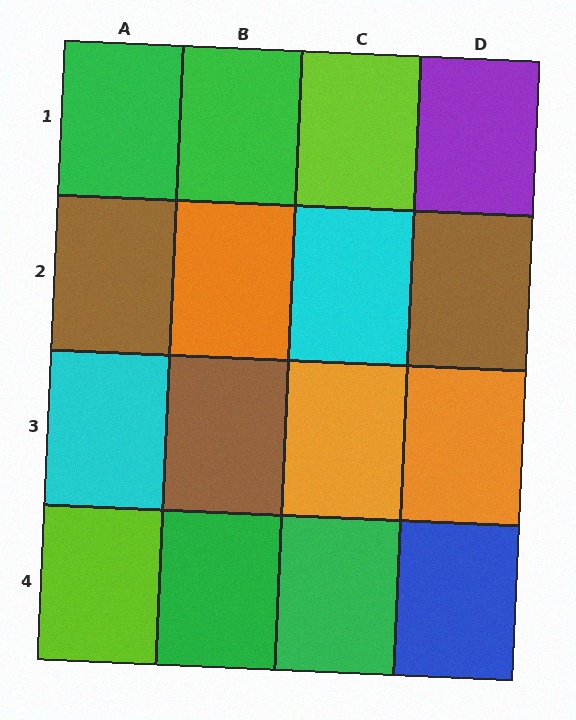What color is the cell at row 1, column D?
Purple.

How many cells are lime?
2 cells are lime.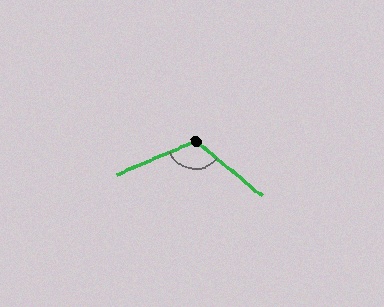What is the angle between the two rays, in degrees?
Approximately 117 degrees.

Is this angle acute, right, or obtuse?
It is obtuse.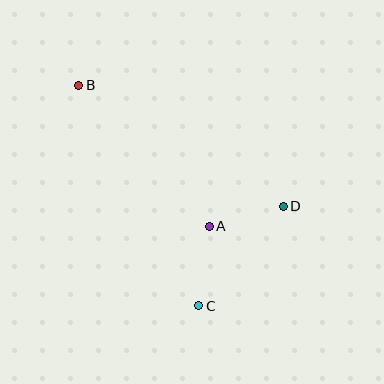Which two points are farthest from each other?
Points B and C are farthest from each other.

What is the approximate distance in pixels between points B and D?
The distance between B and D is approximately 238 pixels.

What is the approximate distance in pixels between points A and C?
The distance between A and C is approximately 80 pixels.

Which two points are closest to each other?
Points A and D are closest to each other.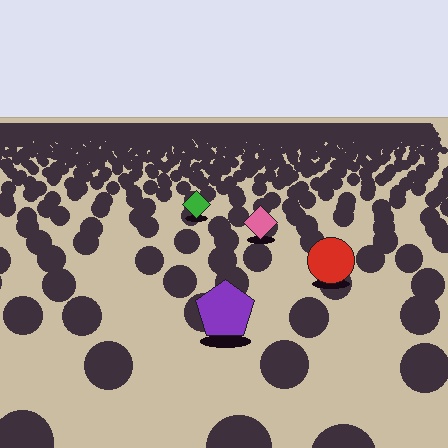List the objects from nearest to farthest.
From nearest to farthest: the purple pentagon, the red circle, the pink diamond, the green diamond.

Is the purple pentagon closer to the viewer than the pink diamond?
Yes. The purple pentagon is closer — you can tell from the texture gradient: the ground texture is coarser near it.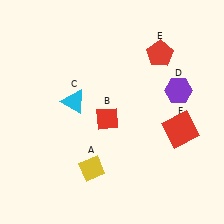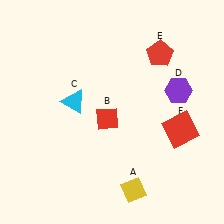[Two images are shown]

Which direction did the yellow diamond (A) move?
The yellow diamond (A) moved right.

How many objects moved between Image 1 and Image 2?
1 object moved between the two images.